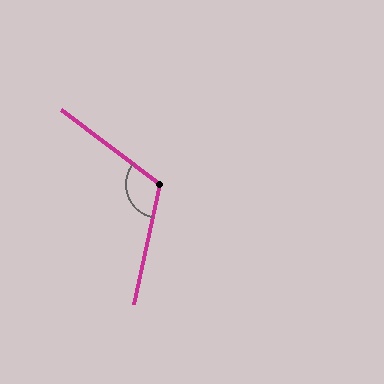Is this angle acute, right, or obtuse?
It is obtuse.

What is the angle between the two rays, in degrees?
Approximately 115 degrees.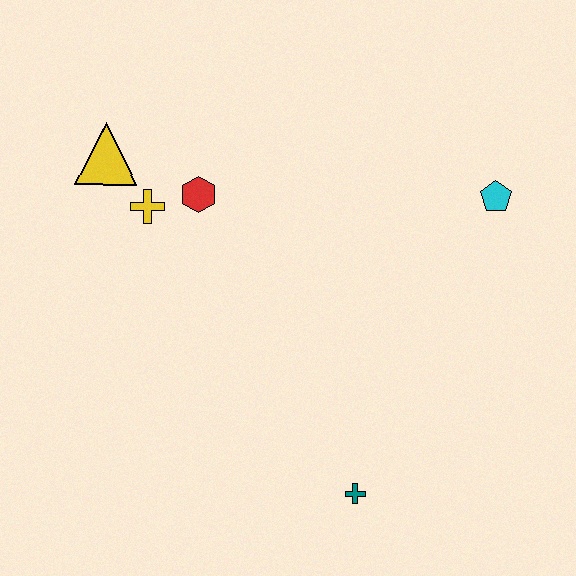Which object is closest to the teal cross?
The cyan pentagon is closest to the teal cross.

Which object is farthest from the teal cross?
The yellow triangle is farthest from the teal cross.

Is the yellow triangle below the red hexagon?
No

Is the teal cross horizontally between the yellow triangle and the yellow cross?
No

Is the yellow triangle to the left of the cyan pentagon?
Yes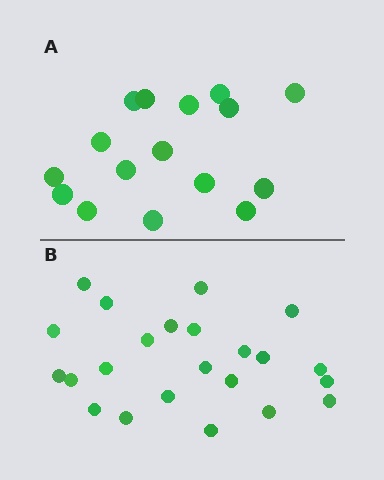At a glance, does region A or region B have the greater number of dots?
Region B (the bottom region) has more dots.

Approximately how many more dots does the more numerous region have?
Region B has roughly 8 or so more dots than region A.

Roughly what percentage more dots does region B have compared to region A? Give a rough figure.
About 45% more.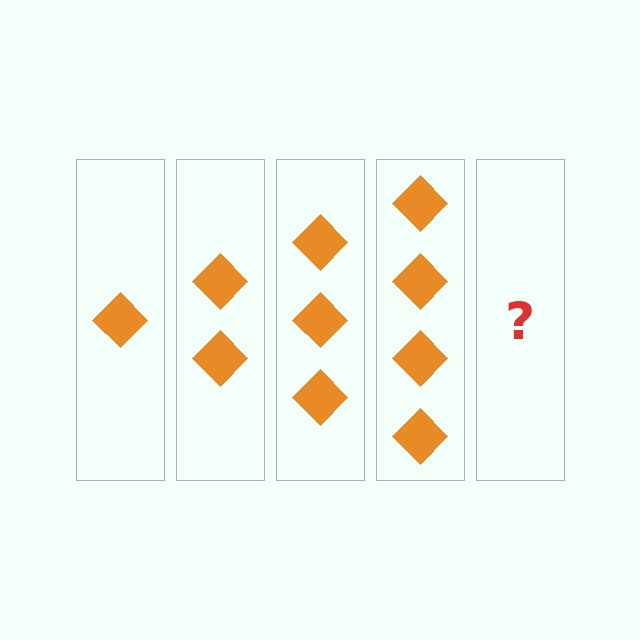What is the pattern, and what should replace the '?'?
The pattern is that each step adds one more diamond. The '?' should be 5 diamonds.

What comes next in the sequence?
The next element should be 5 diamonds.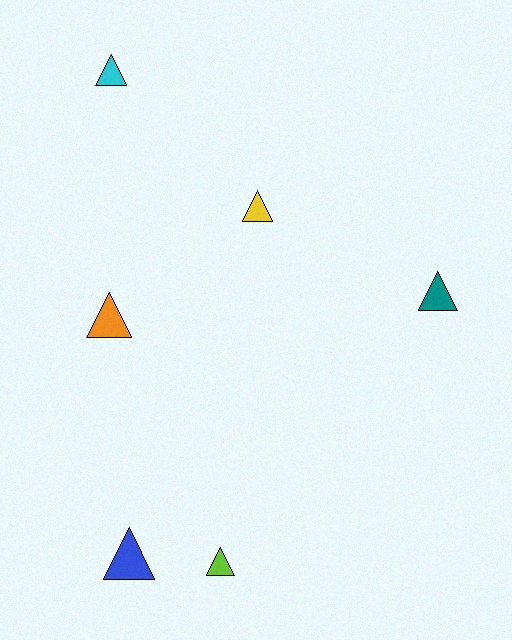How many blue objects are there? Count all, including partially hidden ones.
There is 1 blue object.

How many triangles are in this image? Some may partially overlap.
There are 6 triangles.